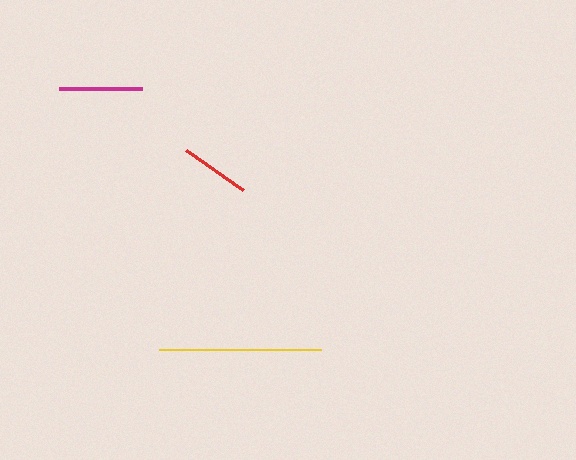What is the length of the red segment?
The red segment is approximately 69 pixels long.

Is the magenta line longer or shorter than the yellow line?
The yellow line is longer than the magenta line.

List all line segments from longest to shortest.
From longest to shortest: yellow, magenta, red.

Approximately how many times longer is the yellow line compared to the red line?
The yellow line is approximately 2.3 times the length of the red line.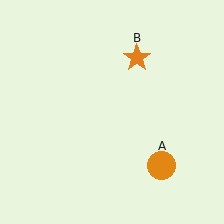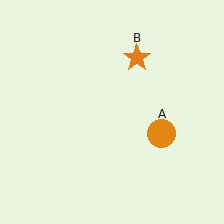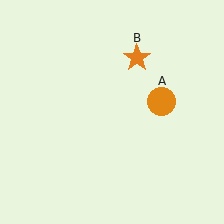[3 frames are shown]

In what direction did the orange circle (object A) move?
The orange circle (object A) moved up.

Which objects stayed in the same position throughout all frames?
Orange star (object B) remained stationary.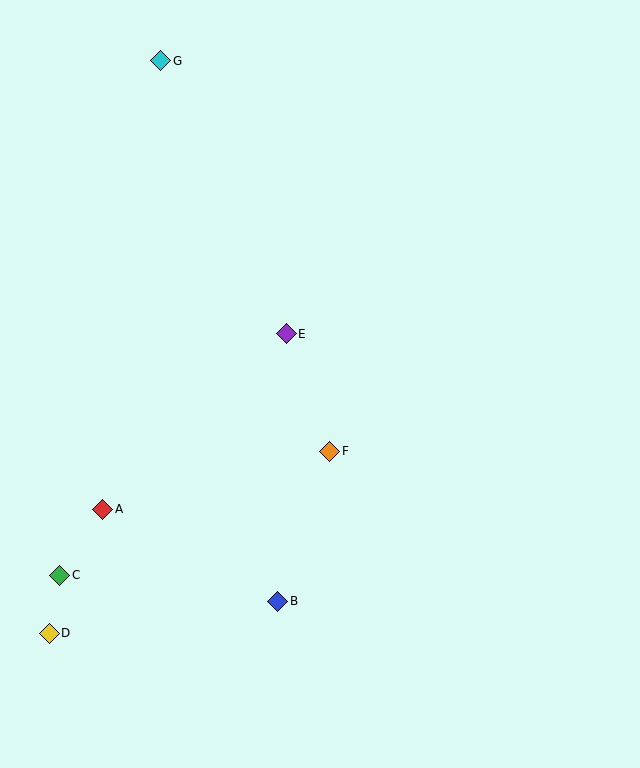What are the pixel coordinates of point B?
Point B is at (278, 601).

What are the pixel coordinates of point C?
Point C is at (60, 575).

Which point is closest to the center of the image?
Point E at (286, 334) is closest to the center.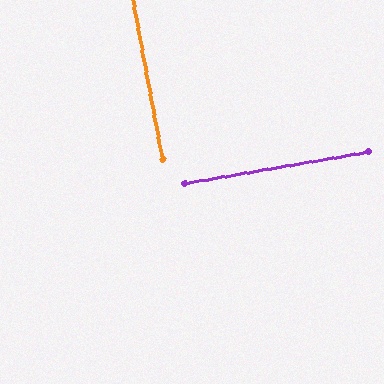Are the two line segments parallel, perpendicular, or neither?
Perpendicular — they meet at approximately 89°.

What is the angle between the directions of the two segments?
Approximately 89 degrees.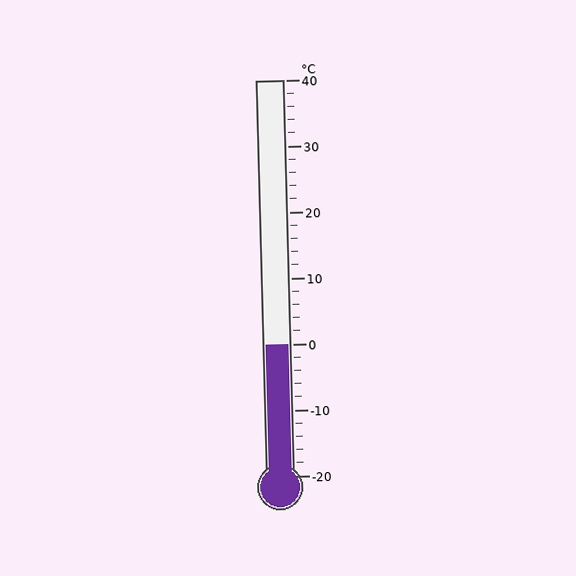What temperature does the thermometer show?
The thermometer shows approximately 0°C.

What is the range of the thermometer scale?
The thermometer scale ranges from -20°C to 40°C.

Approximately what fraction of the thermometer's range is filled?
The thermometer is filled to approximately 35% of its range.